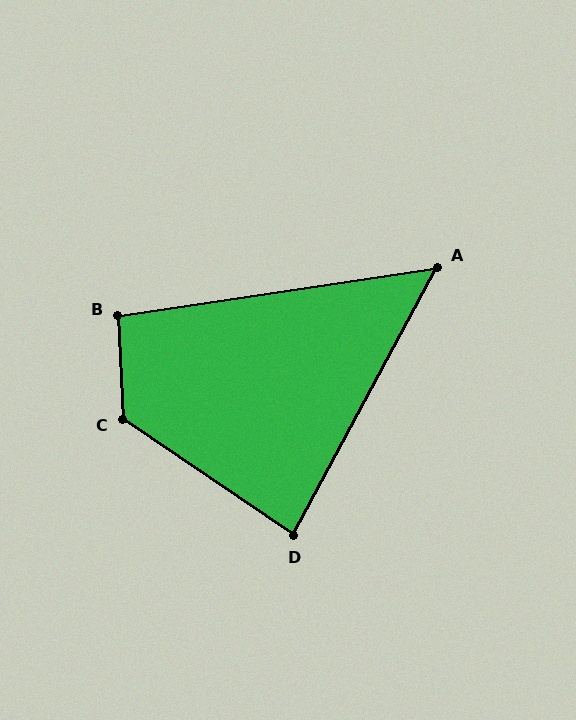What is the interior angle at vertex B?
Approximately 96 degrees (obtuse).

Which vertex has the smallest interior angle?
A, at approximately 53 degrees.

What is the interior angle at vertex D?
Approximately 84 degrees (acute).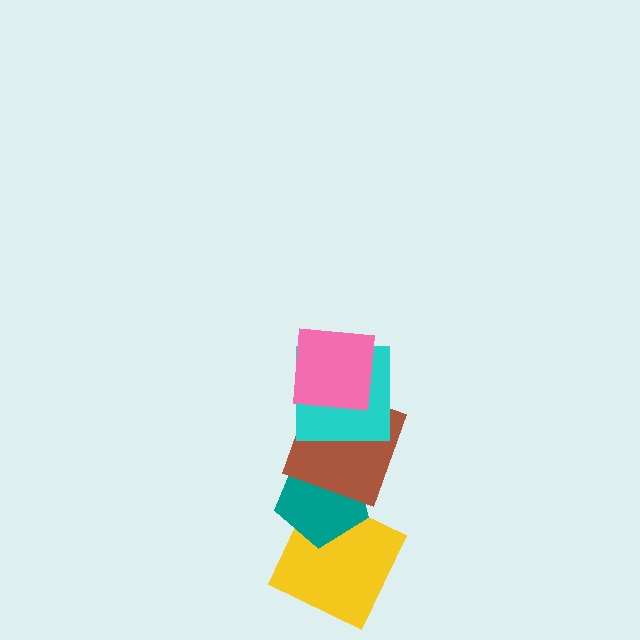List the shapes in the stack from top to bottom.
From top to bottom: the pink square, the cyan square, the brown square, the teal pentagon, the yellow square.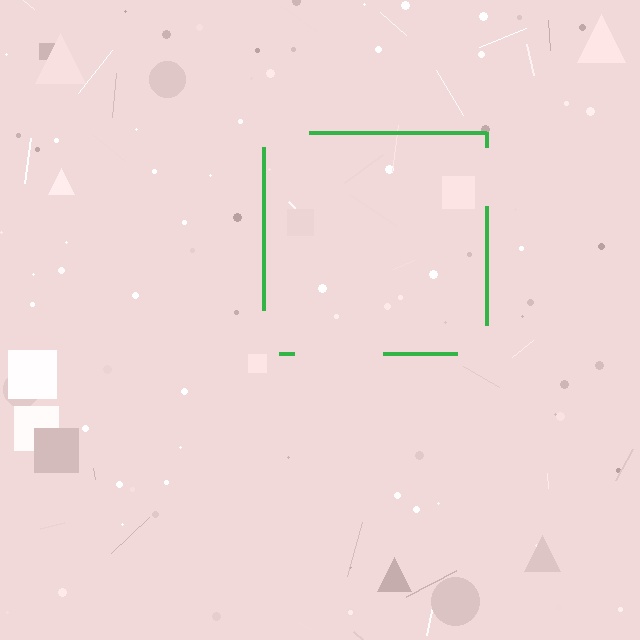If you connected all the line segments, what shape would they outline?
They would outline a square.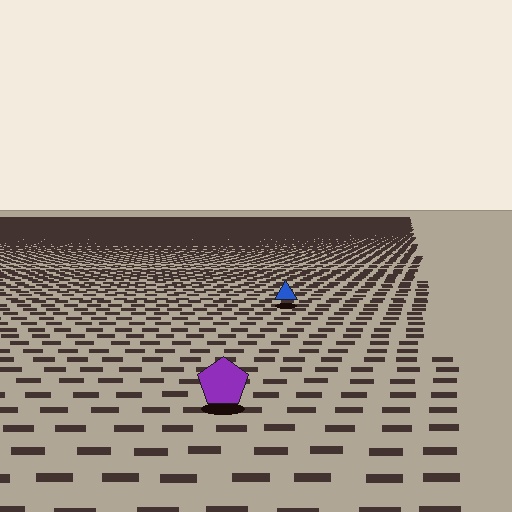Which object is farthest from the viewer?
The blue triangle is farthest from the viewer. It appears smaller and the ground texture around it is denser.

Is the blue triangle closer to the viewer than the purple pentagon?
No. The purple pentagon is closer — you can tell from the texture gradient: the ground texture is coarser near it.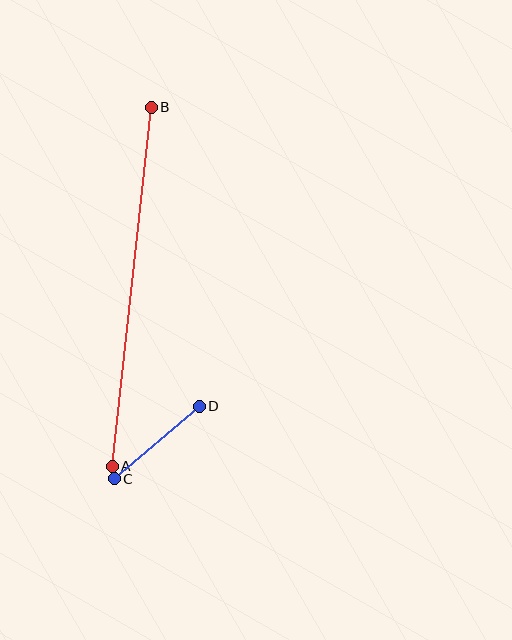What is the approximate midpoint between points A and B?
The midpoint is at approximately (132, 287) pixels.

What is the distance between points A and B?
The distance is approximately 361 pixels.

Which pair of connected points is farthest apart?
Points A and B are farthest apart.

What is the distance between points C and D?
The distance is approximately 112 pixels.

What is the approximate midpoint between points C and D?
The midpoint is at approximately (157, 443) pixels.